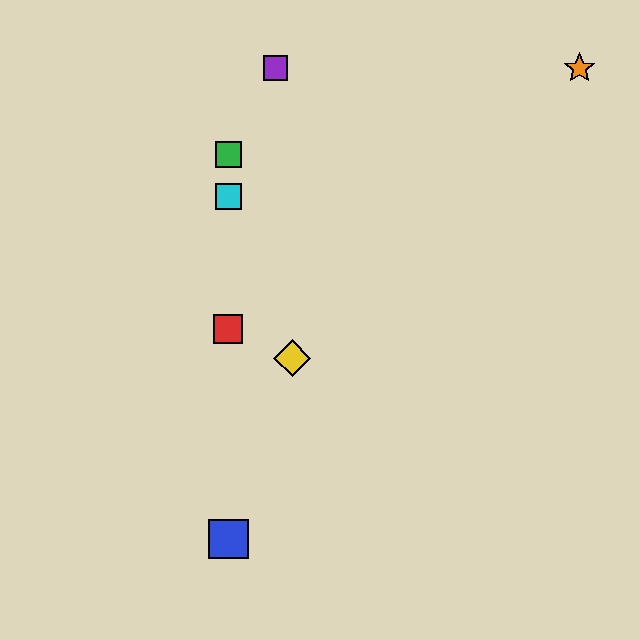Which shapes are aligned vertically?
The red square, the blue square, the green square, the cyan square are aligned vertically.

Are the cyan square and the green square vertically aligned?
Yes, both are at x≈228.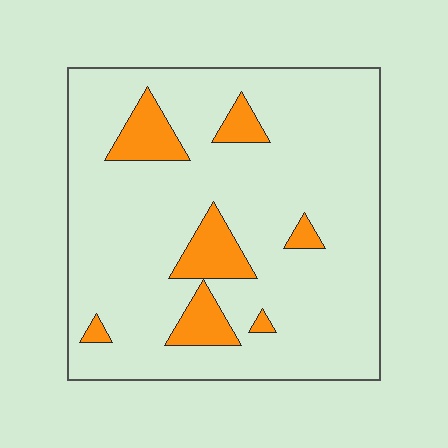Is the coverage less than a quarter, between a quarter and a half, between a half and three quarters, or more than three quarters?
Less than a quarter.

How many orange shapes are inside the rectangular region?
7.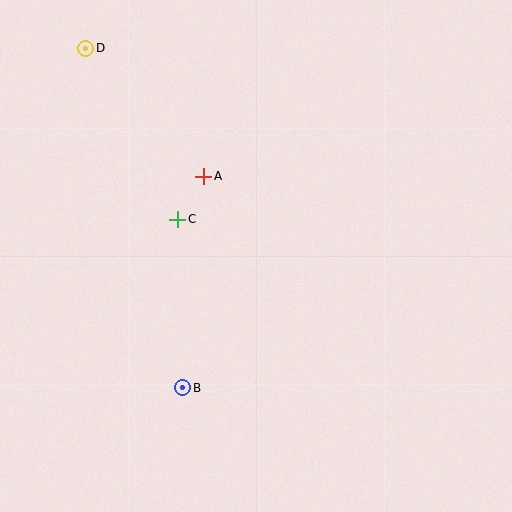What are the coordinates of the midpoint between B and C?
The midpoint between B and C is at (180, 304).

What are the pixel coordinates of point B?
Point B is at (183, 388).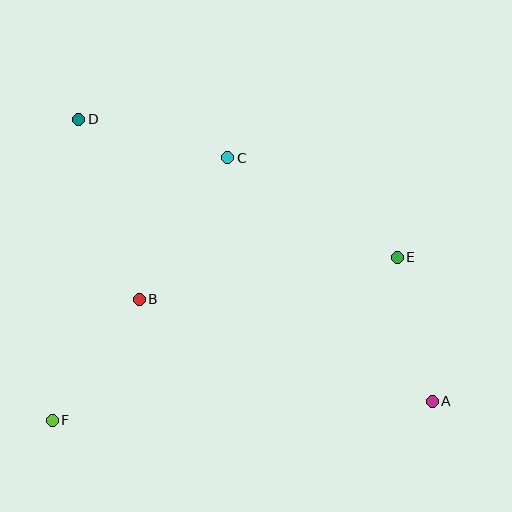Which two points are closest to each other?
Points A and E are closest to each other.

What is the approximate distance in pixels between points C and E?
The distance between C and E is approximately 196 pixels.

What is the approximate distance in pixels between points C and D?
The distance between C and D is approximately 154 pixels.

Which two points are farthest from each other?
Points A and D are farthest from each other.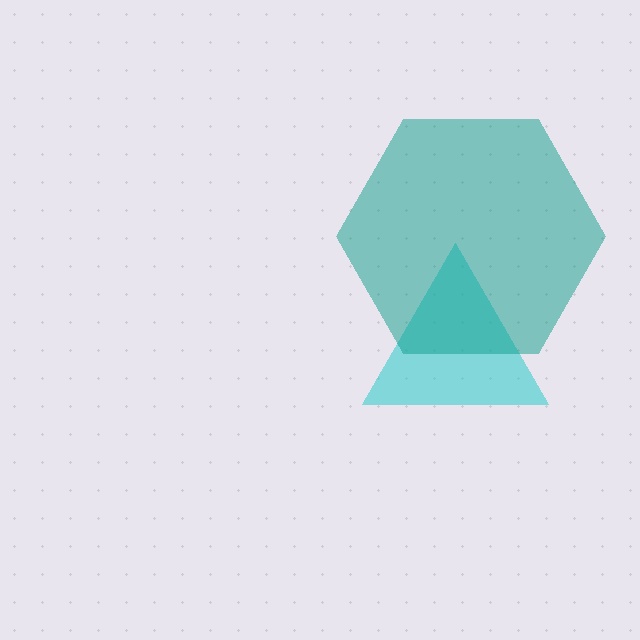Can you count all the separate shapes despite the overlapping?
Yes, there are 2 separate shapes.